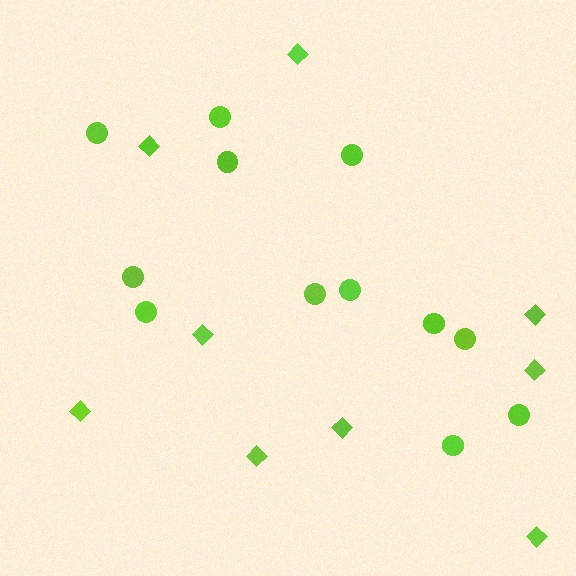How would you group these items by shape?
There are 2 groups: one group of diamonds (9) and one group of circles (12).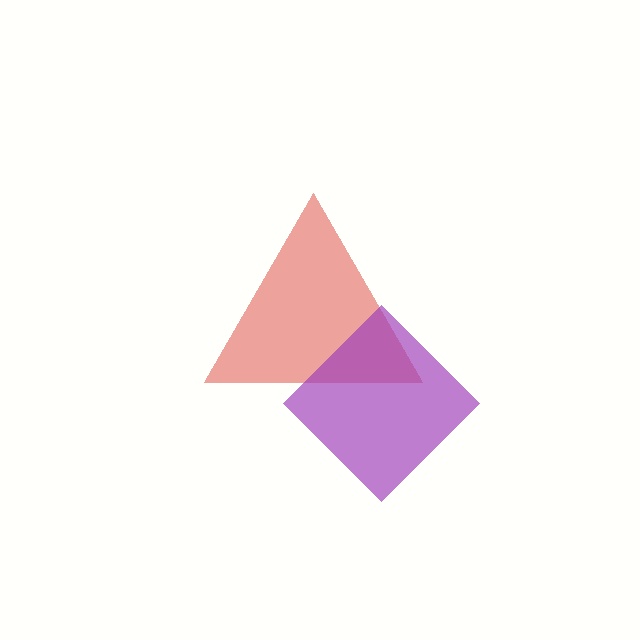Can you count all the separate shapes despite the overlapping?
Yes, there are 2 separate shapes.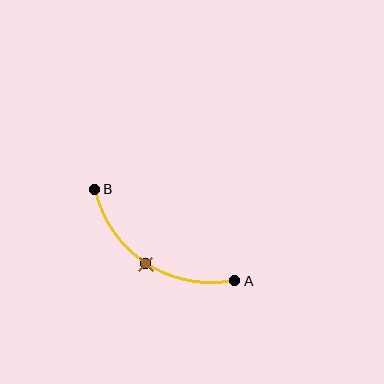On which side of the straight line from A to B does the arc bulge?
The arc bulges below the straight line connecting A and B.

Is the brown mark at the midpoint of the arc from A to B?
Yes. The brown mark lies on the arc at equal arc-length from both A and B — it is the arc midpoint.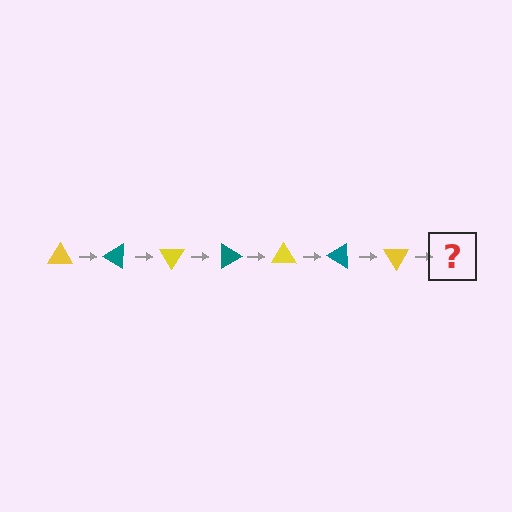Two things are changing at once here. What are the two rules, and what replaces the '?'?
The two rules are that it rotates 30 degrees each step and the color cycles through yellow and teal. The '?' should be a teal triangle, rotated 210 degrees from the start.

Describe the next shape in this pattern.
It should be a teal triangle, rotated 210 degrees from the start.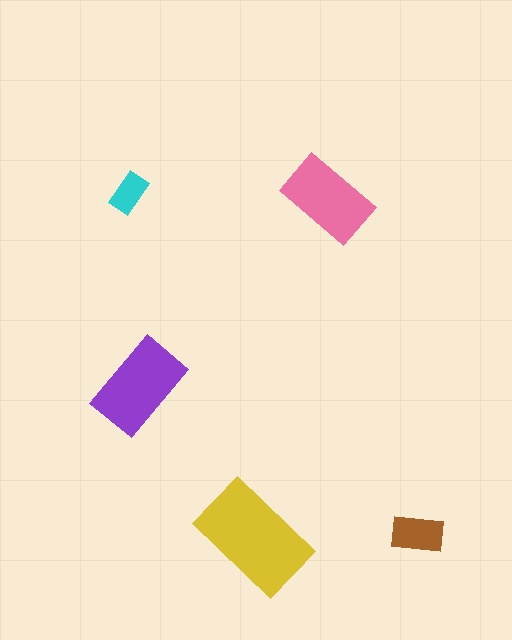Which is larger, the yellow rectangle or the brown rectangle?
The yellow one.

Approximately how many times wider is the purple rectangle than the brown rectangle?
About 2 times wider.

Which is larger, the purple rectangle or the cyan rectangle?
The purple one.